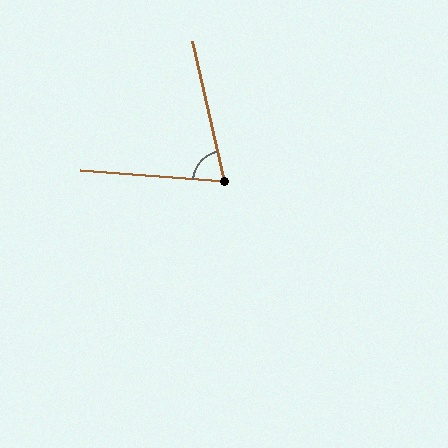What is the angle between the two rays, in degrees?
Approximately 73 degrees.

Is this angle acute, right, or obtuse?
It is acute.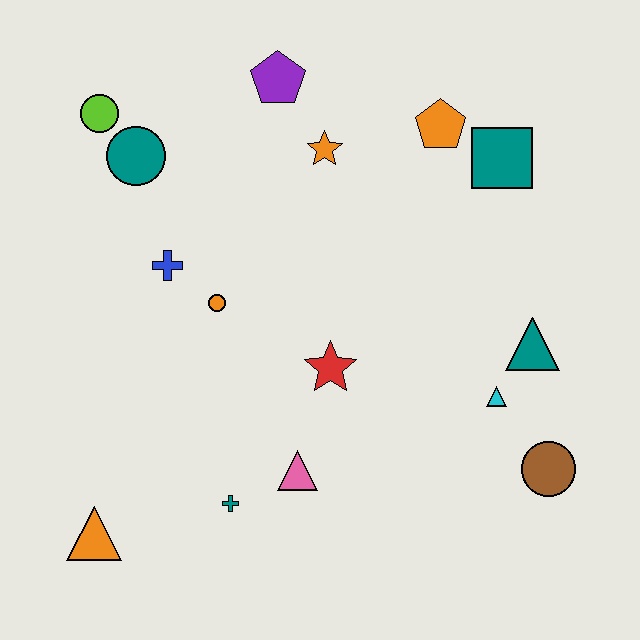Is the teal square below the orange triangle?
No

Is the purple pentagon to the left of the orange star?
Yes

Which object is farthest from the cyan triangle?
The lime circle is farthest from the cyan triangle.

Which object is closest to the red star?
The pink triangle is closest to the red star.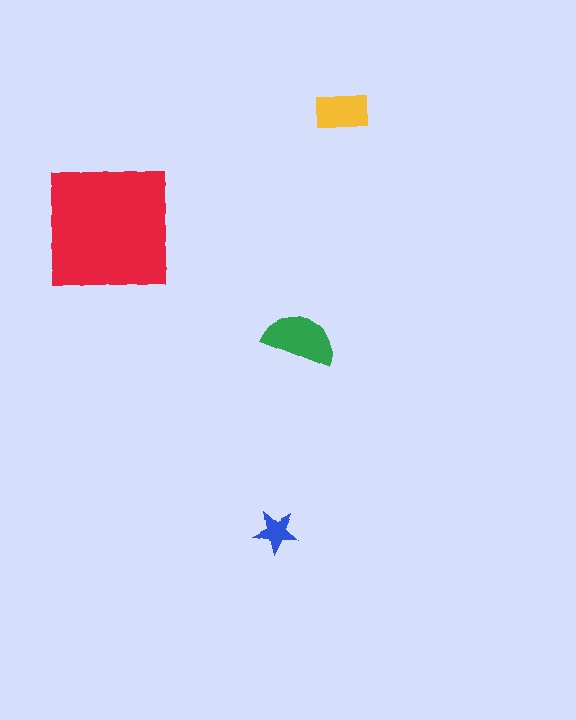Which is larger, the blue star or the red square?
The red square.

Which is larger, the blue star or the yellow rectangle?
The yellow rectangle.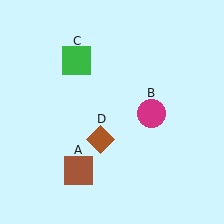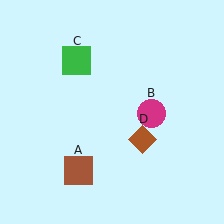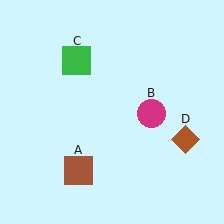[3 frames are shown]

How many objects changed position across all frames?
1 object changed position: brown diamond (object D).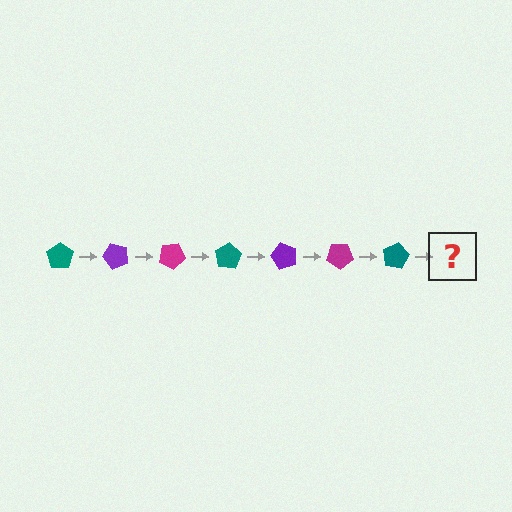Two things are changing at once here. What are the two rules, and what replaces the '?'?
The two rules are that it rotates 50 degrees each step and the color cycles through teal, purple, and magenta. The '?' should be a purple pentagon, rotated 350 degrees from the start.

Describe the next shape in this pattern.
It should be a purple pentagon, rotated 350 degrees from the start.